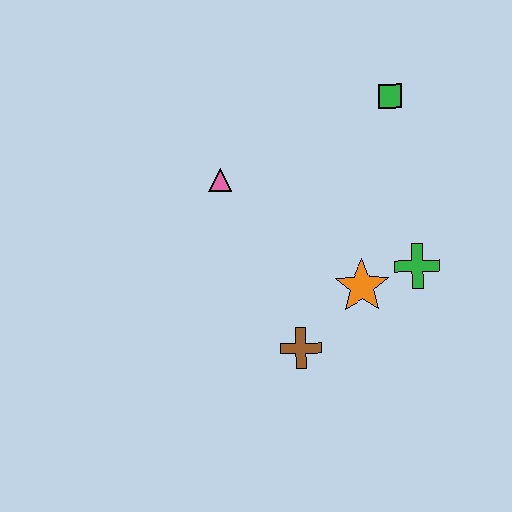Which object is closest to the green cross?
The orange star is closest to the green cross.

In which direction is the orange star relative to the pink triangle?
The orange star is to the right of the pink triangle.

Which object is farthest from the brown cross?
The green square is farthest from the brown cross.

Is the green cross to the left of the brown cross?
No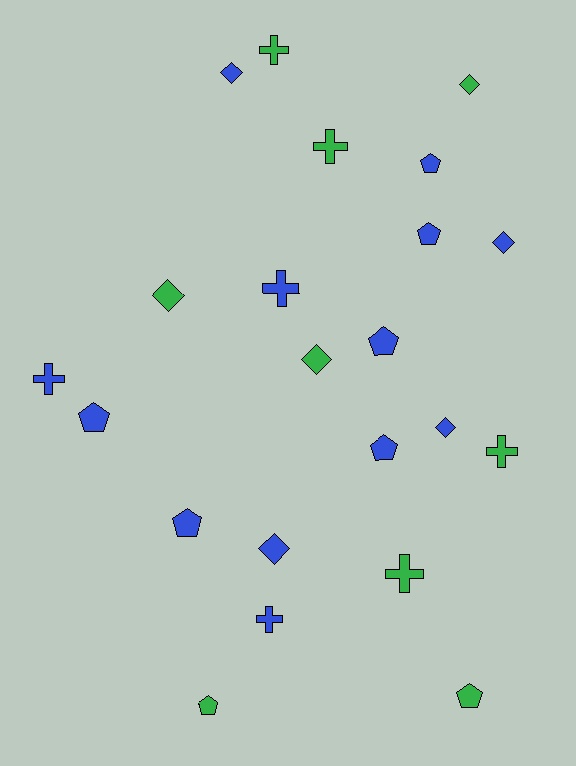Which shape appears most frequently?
Pentagon, with 8 objects.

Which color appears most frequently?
Blue, with 13 objects.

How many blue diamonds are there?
There are 4 blue diamonds.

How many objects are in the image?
There are 22 objects.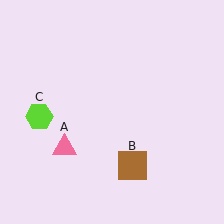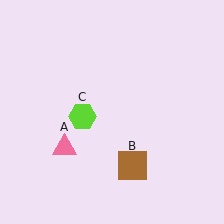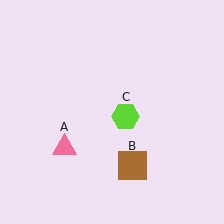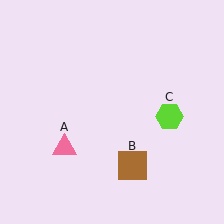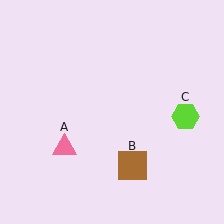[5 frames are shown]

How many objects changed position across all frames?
1 object changed position: lime hexagon (object C).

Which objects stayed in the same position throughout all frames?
Pink triangle (object A) and brown square (object B) remained stationary.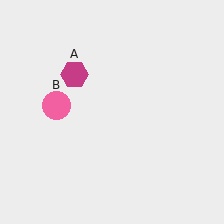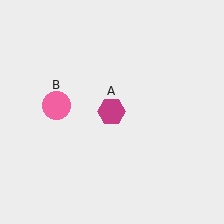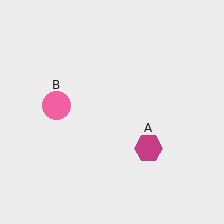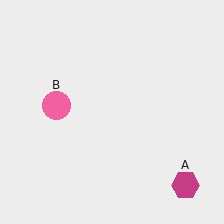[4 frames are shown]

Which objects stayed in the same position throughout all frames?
Pink circle (object B) remained stationary.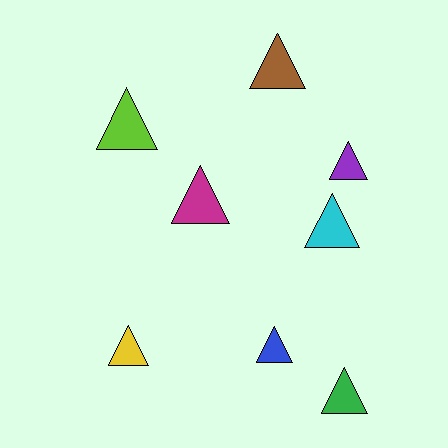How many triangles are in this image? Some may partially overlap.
There are 8 triangles.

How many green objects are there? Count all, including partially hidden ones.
There is 1 green object.